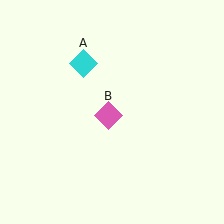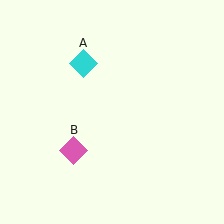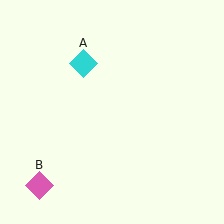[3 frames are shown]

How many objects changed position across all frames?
1 object changed position: pink diamond (object B).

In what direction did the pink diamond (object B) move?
The pink diamond (object B) moved down and to the left.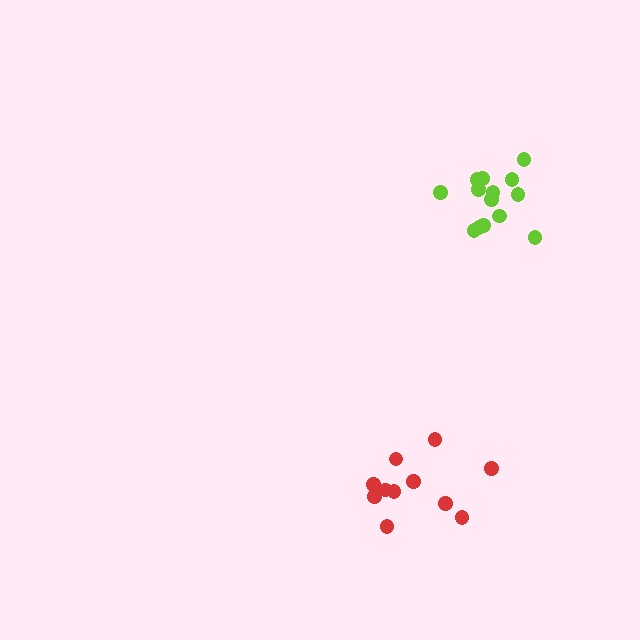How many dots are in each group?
Group 1: 14 dots, Group 2: 11 dots (25 total).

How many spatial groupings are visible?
There are 2 spatial groupings.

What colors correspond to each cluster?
The clusters are colored: lime, red.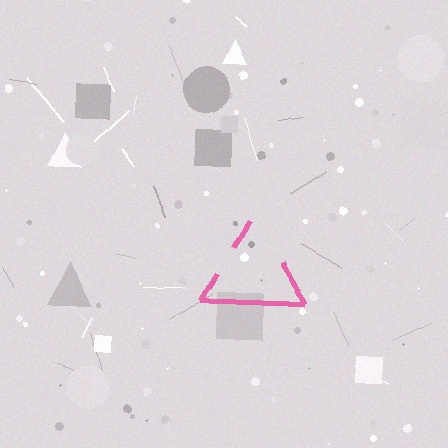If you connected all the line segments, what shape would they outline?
They would outline a triangle.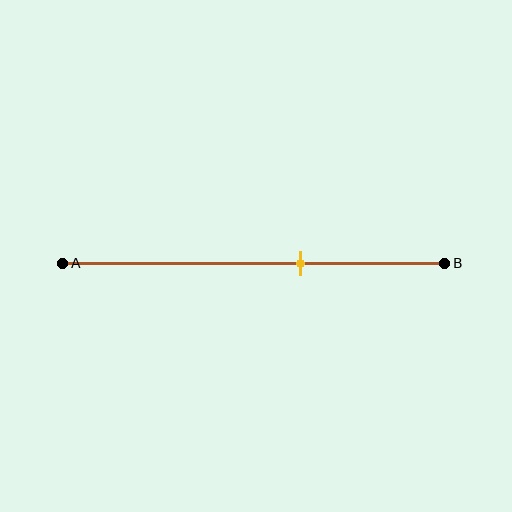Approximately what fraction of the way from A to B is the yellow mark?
The yellow mark is approximately 60% of the way from A to B.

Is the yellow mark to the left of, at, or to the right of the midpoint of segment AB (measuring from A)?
The yellow mark is to the right of the midpoint of segment AB.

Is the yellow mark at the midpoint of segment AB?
No, the mark is at about 60% from A, not at the 50% midpoint.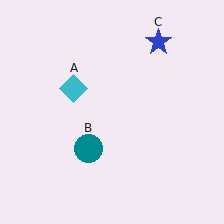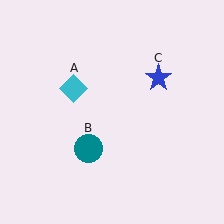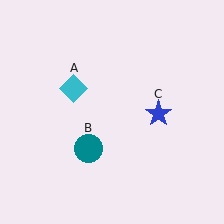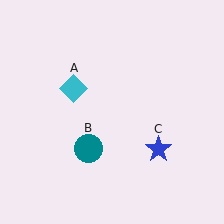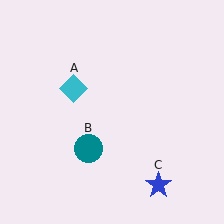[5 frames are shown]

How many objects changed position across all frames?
1 object changed position: blue star (object C).